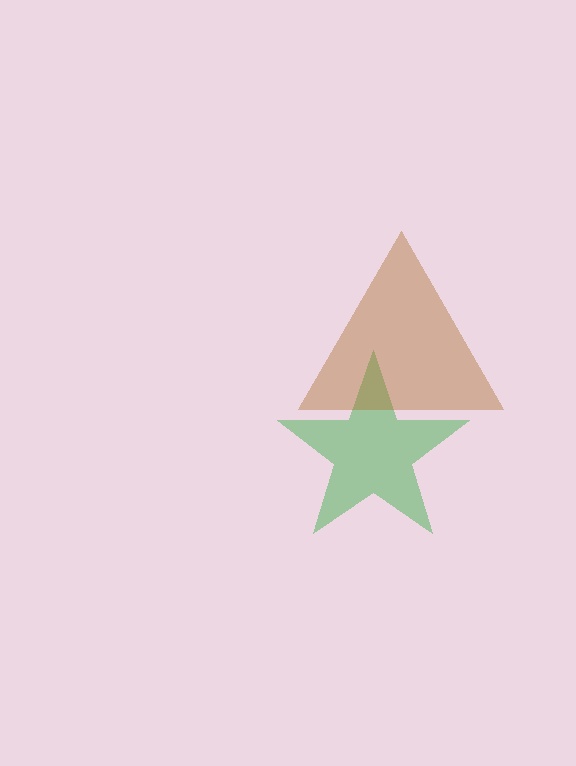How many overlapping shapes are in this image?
There are 2 overlapping shapes in the image.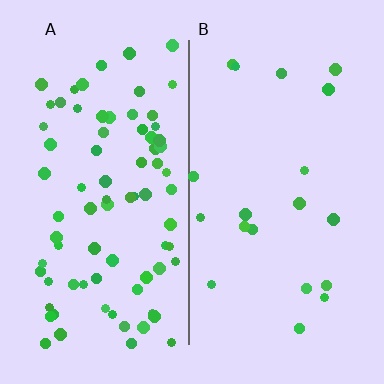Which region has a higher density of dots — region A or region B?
A (the left).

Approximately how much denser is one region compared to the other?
Approximately 4.0× — region A over region B.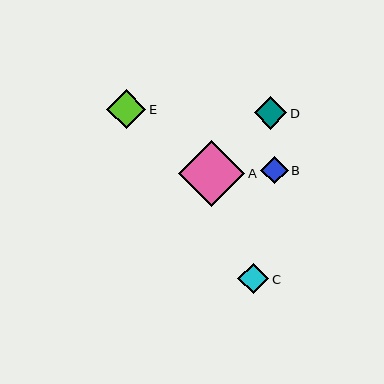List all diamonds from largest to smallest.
From largest to smallest: A, E, D, C, B.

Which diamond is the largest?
Diamond A is the largest with a size of approximately 66 pixels.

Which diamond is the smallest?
Diamond B is the smallest with a size of approximately 27 pixels.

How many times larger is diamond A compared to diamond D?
Diamond A is approximately 2.0 times the size of diamond D.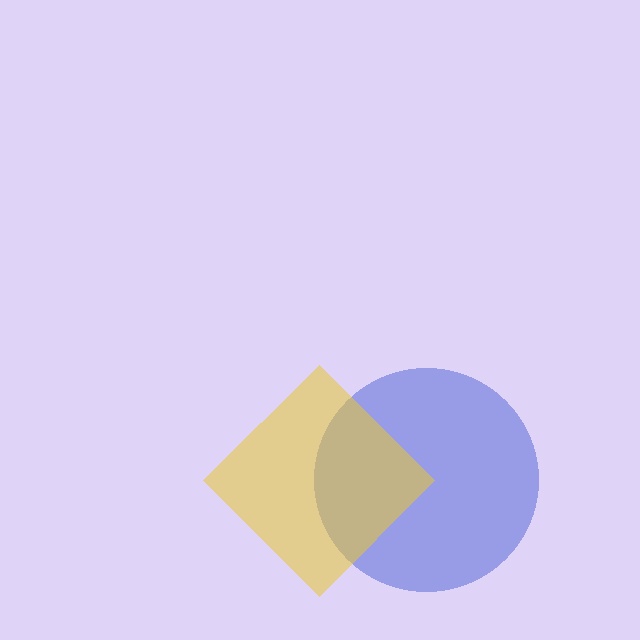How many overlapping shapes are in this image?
There are 2 overlapping shapes in the image.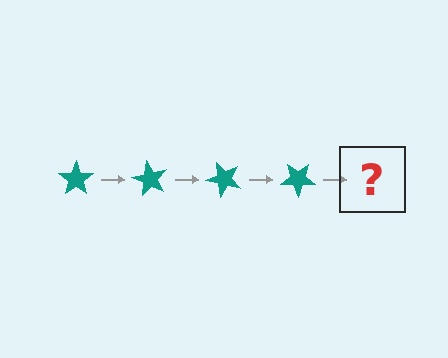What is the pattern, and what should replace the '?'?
The pattern is that the star rotates 60 degrees each step. The '?' should be a teal star rotated 240 degrees.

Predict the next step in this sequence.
The next step is a teal star rotated 240 degrees.